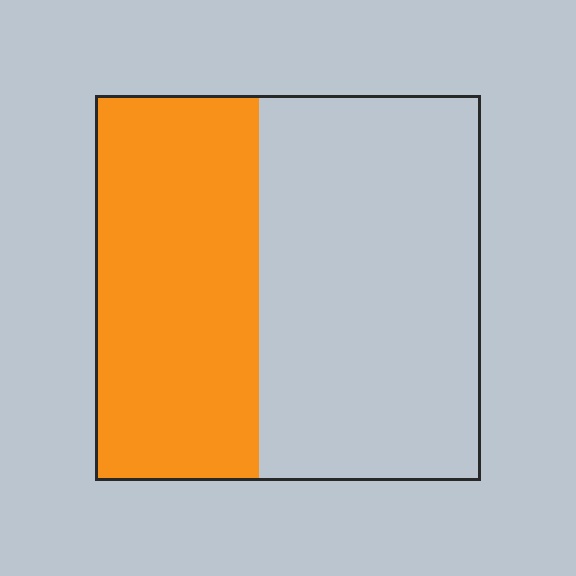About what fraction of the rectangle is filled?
About two fifths (2/5).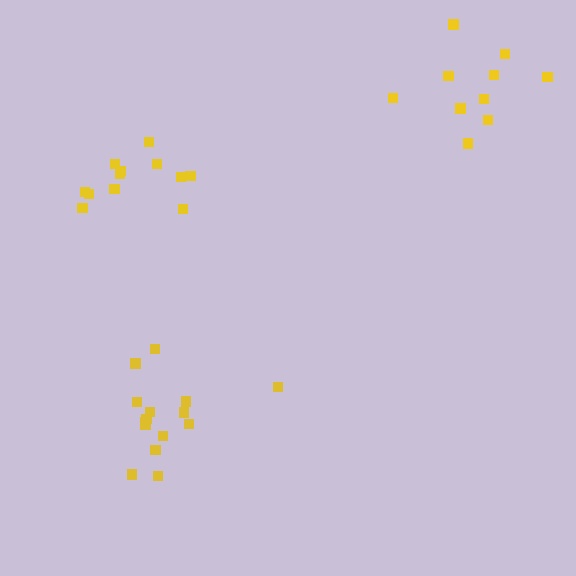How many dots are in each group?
Group 1: 12 dots, Group 2: 15 dots, Group 3: 10 dots (37 total).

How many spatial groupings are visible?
There are 3 spatial groupings.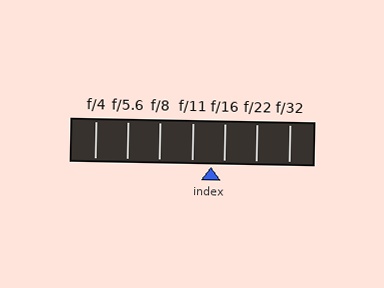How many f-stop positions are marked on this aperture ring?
There are 7 f-stop positions marked.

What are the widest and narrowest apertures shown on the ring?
The widest aperture shown is f/4 and the narrowest is f/32.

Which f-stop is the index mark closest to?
The index mark is closest to f/16.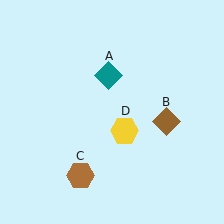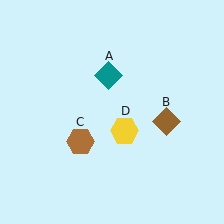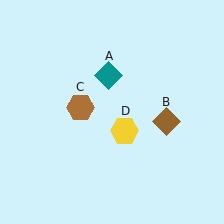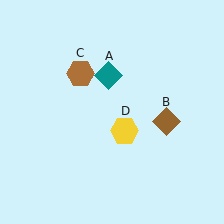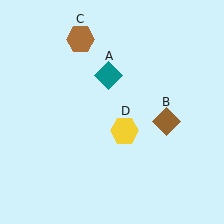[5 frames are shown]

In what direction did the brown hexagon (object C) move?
The brown hexagon (object C) moved up.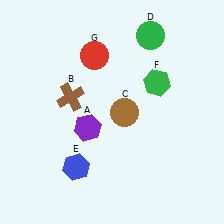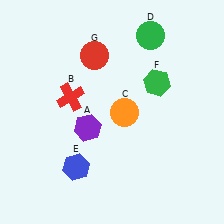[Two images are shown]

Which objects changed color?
B changed from brown to red. C changed from brown to orange.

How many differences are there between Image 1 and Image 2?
There are 2 differences between the two images.